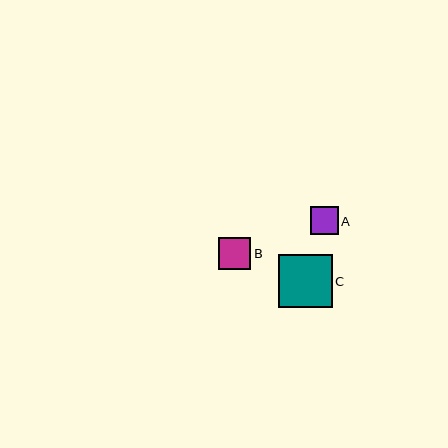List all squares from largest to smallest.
From largest to smallest: C, B, A.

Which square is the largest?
Square C is the largest with a size of approximately 53 pixels.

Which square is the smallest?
Square A is the smallest with a size of approximately 28 pixels.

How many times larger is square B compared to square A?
Square B is approximately 1.1 times the size of square A.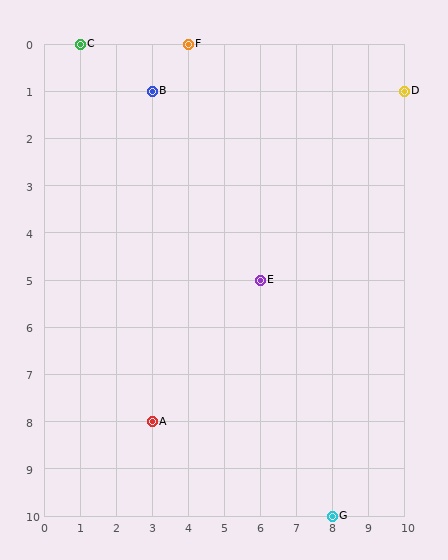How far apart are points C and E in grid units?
Points C and E are 5 columns and 5 rows apart (about 7.1 grid units diagonally).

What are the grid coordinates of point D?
Point D is at grid coordinates (10, 1).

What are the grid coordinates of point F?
Point F is at grid coordinates (4, 0).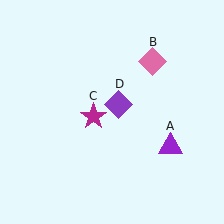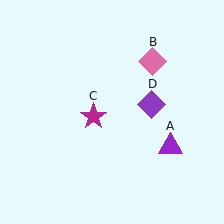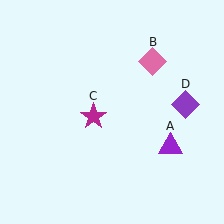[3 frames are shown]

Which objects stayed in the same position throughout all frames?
Purple triangle (object A) and pink diamond (object B) and magenta star (object C) remained stationary.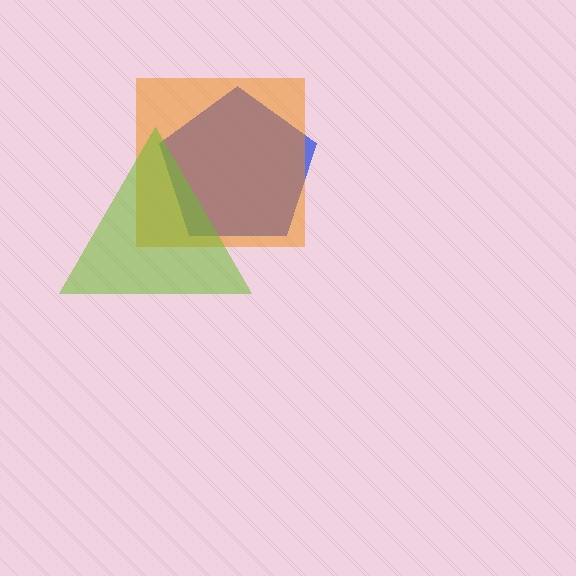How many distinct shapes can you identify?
There are 3 distinct shapes: a blue pentagon, an orange square, a lime triangle.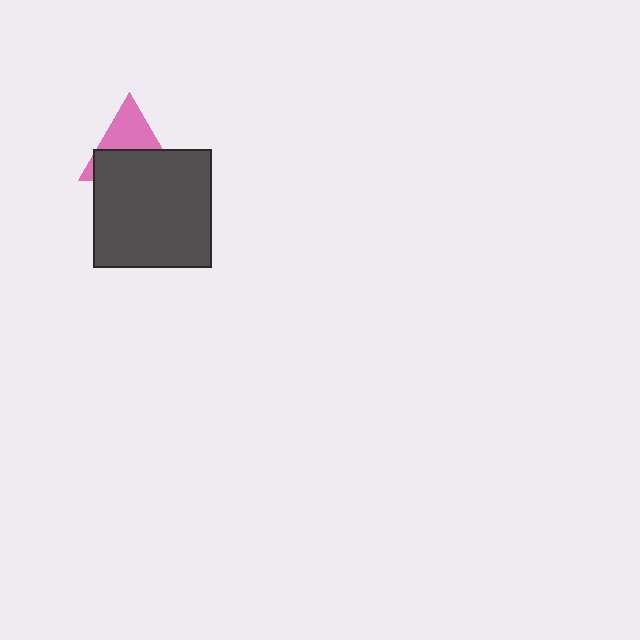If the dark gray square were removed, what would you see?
You would see the complete pink triangle.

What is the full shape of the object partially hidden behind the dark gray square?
The partially hidden object is a pink triangle.